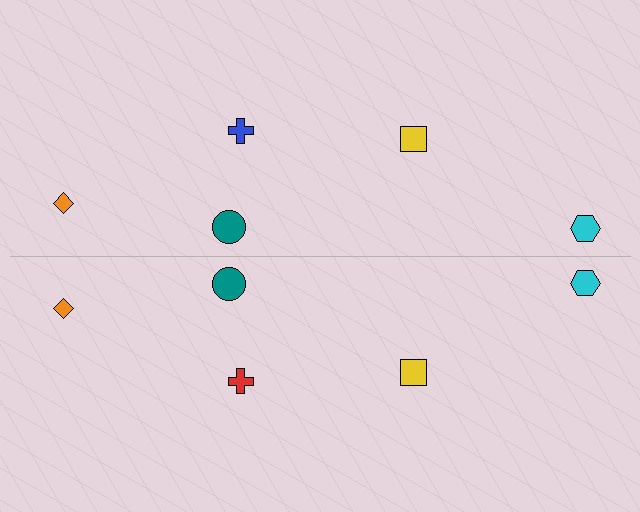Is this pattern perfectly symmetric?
No, the pattern is not perfectly symmetric. The red cross on the bottom side breaks the symmetry — its mirror counterpart is blue.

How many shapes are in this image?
There are 10 shapes in this image.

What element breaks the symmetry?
The red cross on the bottom side breaks the symmetry — its mirror counterpart is blue.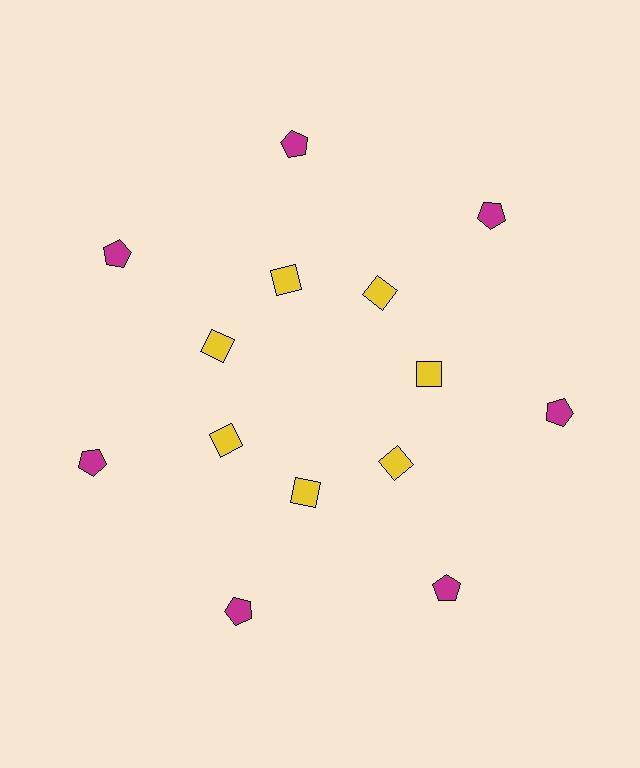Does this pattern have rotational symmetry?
Yes, this pattern has 7-fold rotational symmetry. It looks the same after rotating 51 degrees around the center.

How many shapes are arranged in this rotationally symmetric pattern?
There are 14 shapes, arranged in 7 groups of 2.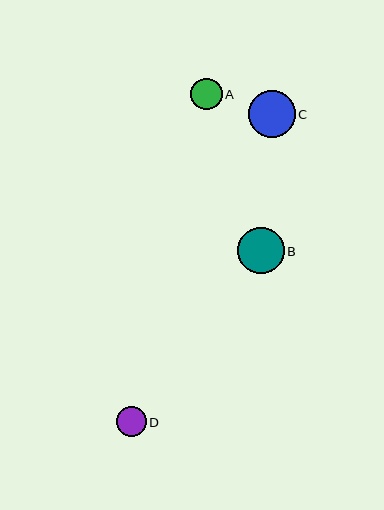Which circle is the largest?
Circle C is the largest with a size of approximately 47 pixels.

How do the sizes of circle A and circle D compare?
Circle A and circle D are approximately the same size.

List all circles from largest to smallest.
From largest to smallest: C, B, A, D.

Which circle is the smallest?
Circle D is the smallest with a size of approximately 30 pixels.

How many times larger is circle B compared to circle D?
Circle B is approximately 1.6 times the size of circle D.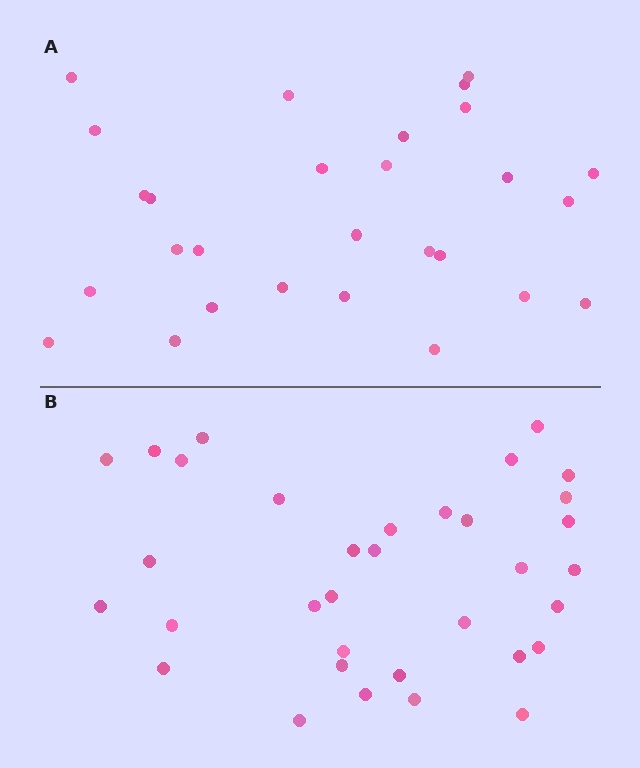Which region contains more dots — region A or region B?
Region B (the bottom region) has more dots.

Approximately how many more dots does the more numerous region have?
Region B has about 6 more dots than region A.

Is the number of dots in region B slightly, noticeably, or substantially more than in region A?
Region B has only slightly more — the two regions are fairly close. The ratio is roughly 1.2 to 1.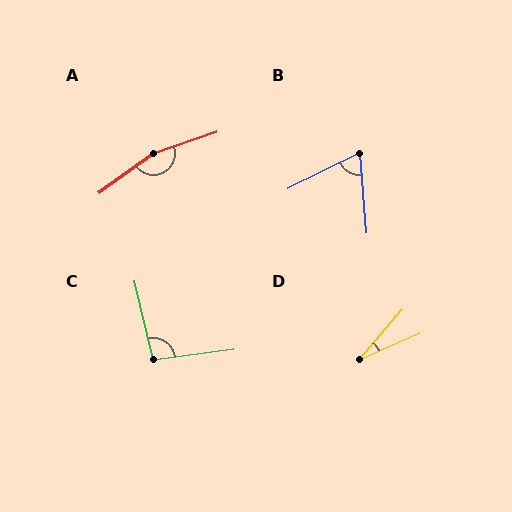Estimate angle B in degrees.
Approximately 69 degrees.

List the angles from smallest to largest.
D (25°), B (69°), C (95°), A (164°).